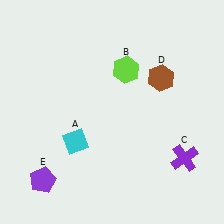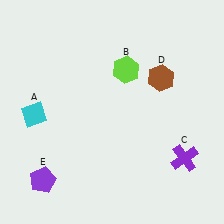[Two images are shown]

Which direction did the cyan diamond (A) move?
The cyan diamond (A) moved left.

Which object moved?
The cyan diamond (A) moved left.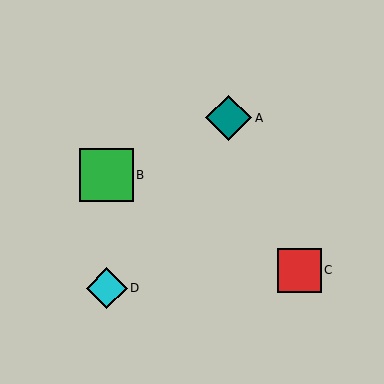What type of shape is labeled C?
Shape C is a red square.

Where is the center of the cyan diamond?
The center of the cyan diamond is at (107, 288).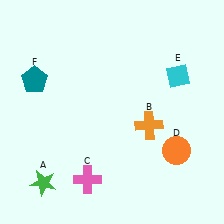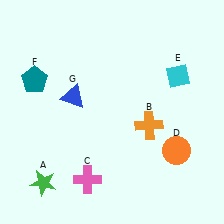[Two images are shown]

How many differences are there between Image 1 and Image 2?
There is 1 difference between the two images.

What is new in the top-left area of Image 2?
A blue triangle (G) was added in the top-left area of Image 2.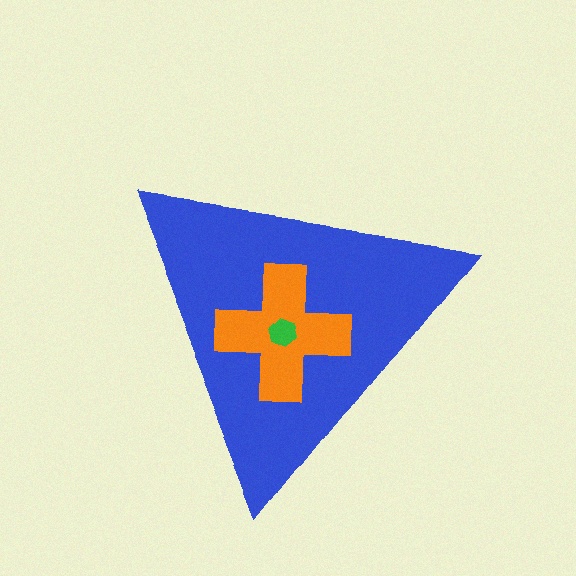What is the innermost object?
The green hexagon.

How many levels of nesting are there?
3.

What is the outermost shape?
The blue triangle.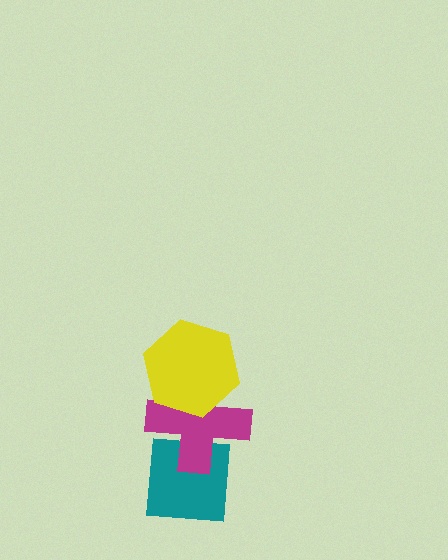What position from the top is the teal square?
The teal square is 3rd from the top.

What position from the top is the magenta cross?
The magenta cross is 2nd from the top.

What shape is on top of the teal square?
The magenta cross is on top of the teal square.